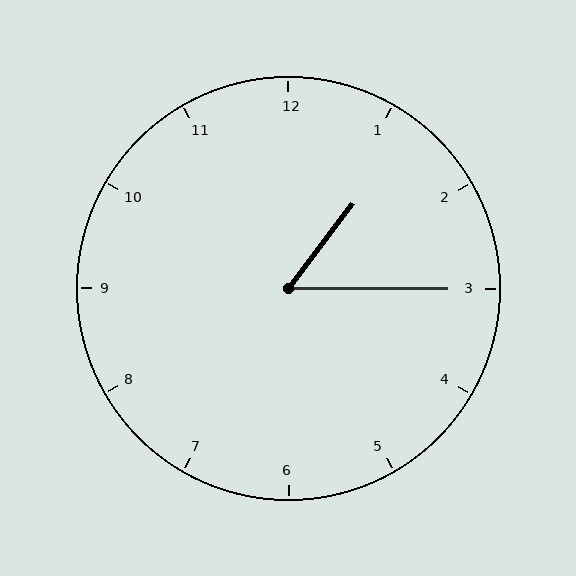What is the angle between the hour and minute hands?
Approximately 52 degrees.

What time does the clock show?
1:15.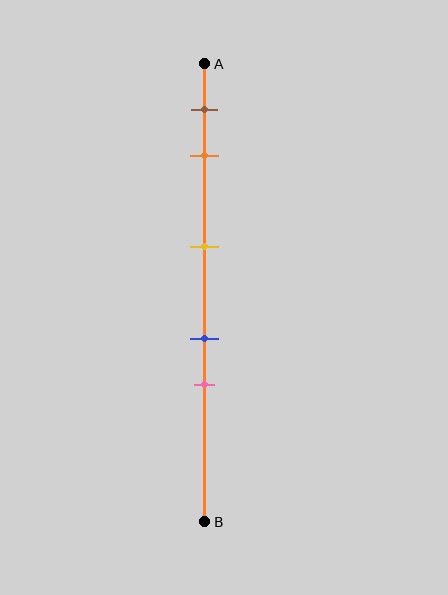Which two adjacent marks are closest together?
The blue and pink marks are the closest adjacent pair.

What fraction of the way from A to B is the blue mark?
The blue mark is approximately 60% (0.6) of the way from A to B.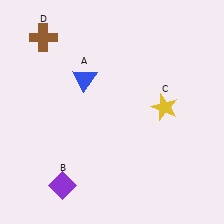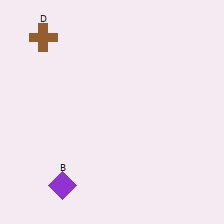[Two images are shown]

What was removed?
The yellow star (C), the blue triangle (A) were removed in Image 2.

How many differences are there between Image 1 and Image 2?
There are 2 differences between the two images.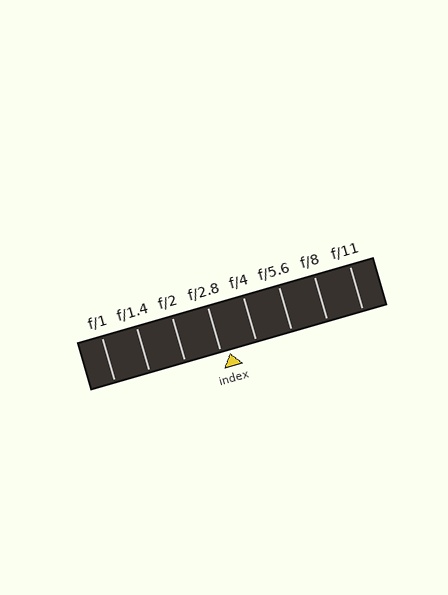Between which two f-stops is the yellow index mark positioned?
The index mark is between f/2.8 and f/4.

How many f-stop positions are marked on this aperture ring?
There are 8 f-stop positions marked.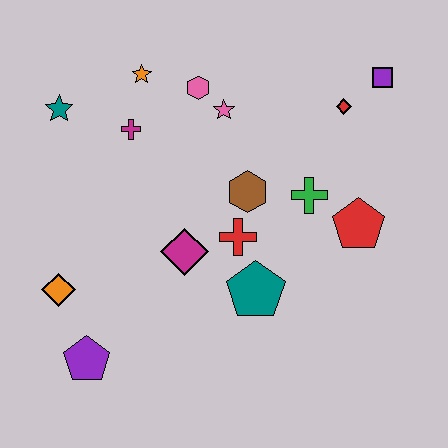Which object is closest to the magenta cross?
The orange star is closest to the magenta cross.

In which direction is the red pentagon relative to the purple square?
The red pentagon is below the purple square.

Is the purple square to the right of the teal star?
Yes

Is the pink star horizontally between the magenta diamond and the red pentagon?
Yes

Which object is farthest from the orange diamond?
The purple square is farthest from the orange diamond.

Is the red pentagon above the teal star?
No